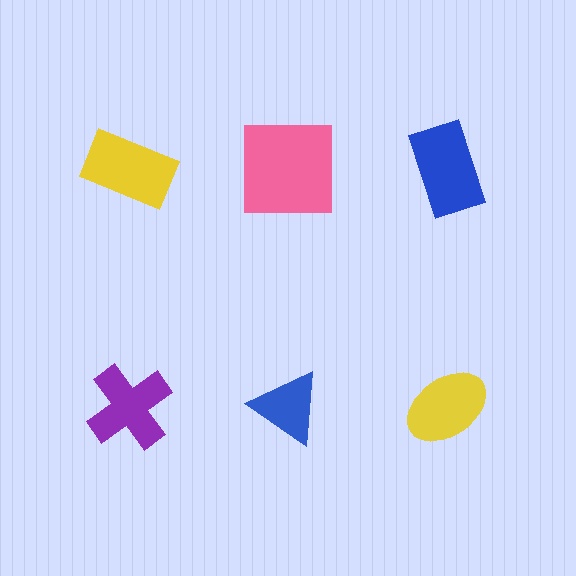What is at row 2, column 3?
A yellow ellipse.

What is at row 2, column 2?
A blue triangle.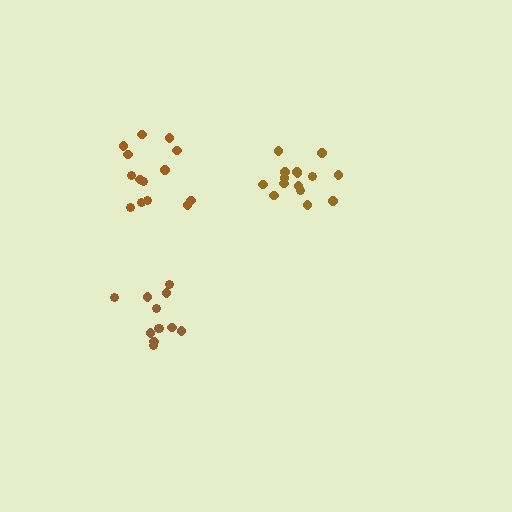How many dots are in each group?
Group 1: 12 dots, Group 2: 14 dots, Group 3: 15 dots (41 total).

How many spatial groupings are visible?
There are 3 spatial groupings.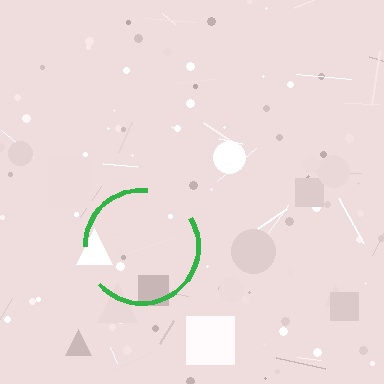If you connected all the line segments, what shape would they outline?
They would outline a circle.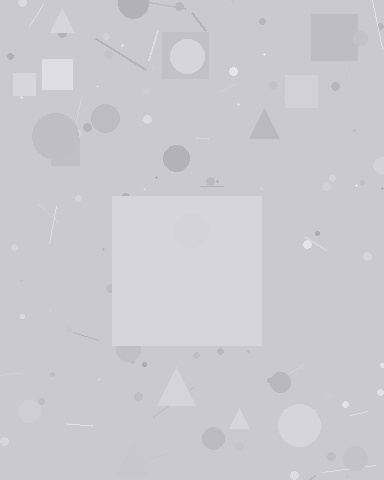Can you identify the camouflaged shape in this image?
The camouflaged shape is a square.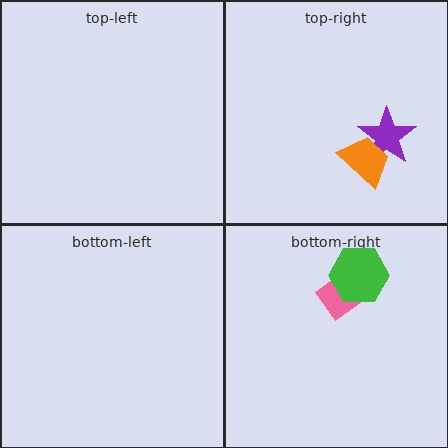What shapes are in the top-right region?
The purple star, the orange trapezoid.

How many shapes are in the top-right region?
2.